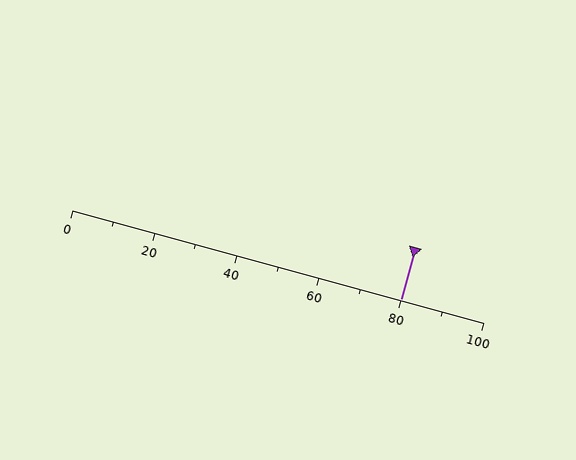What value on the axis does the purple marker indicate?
The marker indicates approximately 80.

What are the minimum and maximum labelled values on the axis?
The axis runs from 0 to 100.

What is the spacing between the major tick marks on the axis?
The major ticks are spaced 20 apart.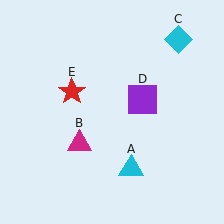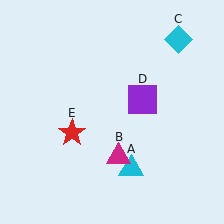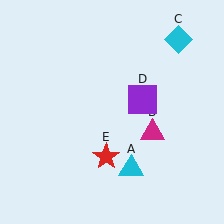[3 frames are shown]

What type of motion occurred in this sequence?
The magenta triangle (object B), red star (object E) rotated counterclockwise around the center of the scene.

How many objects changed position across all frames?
2 objects changed position: magenta triangle (object B), red star (object E).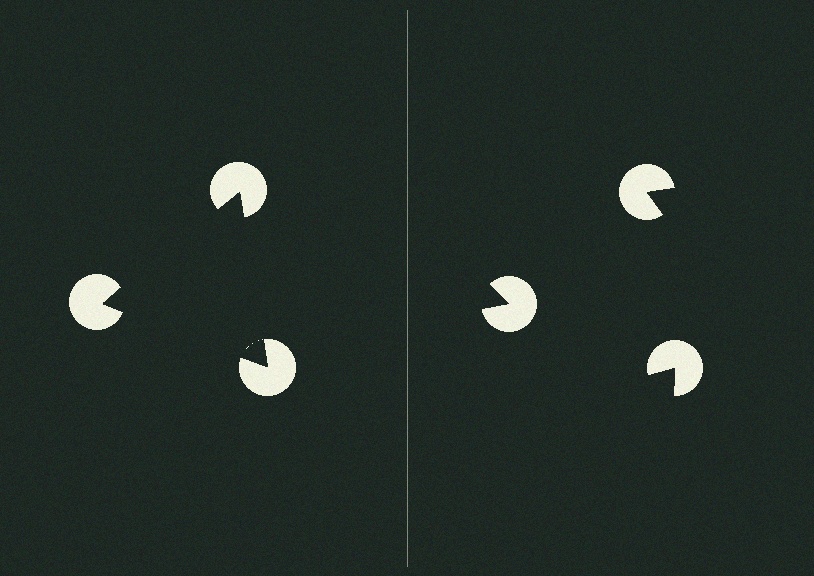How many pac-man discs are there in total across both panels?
6 — 3 on each side.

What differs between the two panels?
The pac-man discs are positioned identically on both sides; only the wedge orientations differ. On the left they align to a triangle; on the right they are misaligned.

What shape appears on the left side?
An illusory triangle.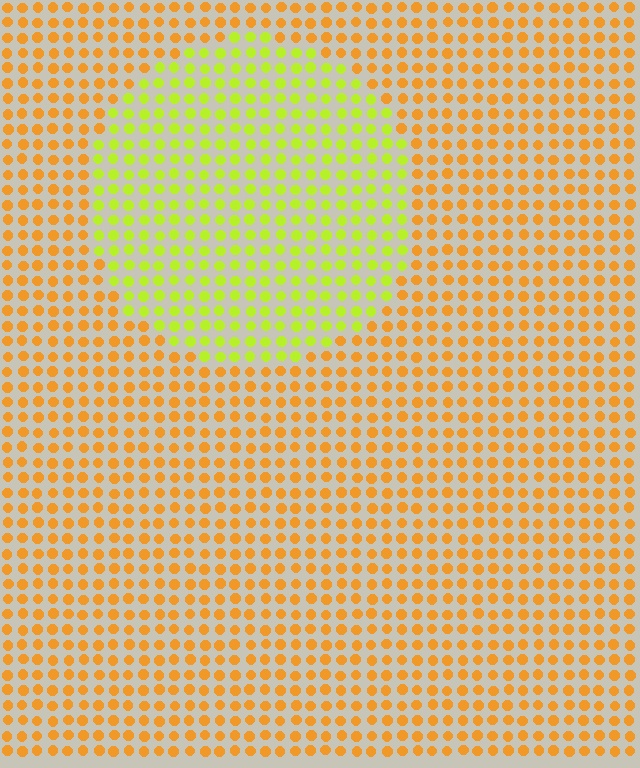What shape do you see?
I see a circle.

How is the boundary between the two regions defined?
The boundary is defined purely by a slight shift in hue (about 44 degrees). Spacing, size, and orientation are identical on both sides.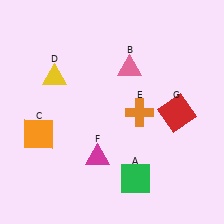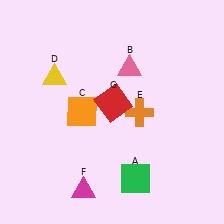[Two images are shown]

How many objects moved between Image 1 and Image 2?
3 objects moved between the two images.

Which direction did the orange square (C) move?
The orange square (C) moved right.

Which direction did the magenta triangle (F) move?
The magenta triangle (F) moved down.